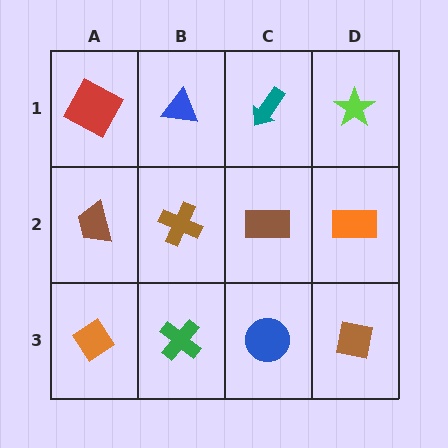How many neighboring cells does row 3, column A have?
2.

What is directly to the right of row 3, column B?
A blue circle.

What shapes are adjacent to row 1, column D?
An orange rectangle (row 2, column D), a teal arrow (row 1, column C).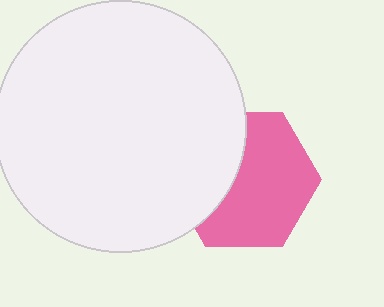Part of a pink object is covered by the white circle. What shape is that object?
It is a hexagon.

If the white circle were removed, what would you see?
You would see the complete pink hexagon.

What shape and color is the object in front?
The object in front is a white circle.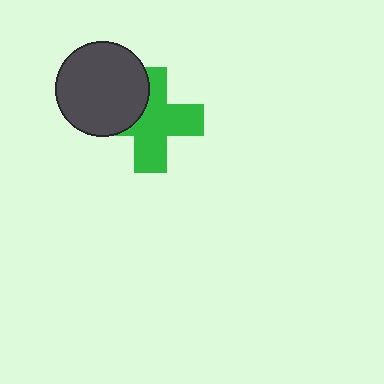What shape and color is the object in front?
The object in front is a dark gray circle.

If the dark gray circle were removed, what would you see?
You would see the complete green cross.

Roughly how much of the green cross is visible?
Most of it is visible (roughly 70%).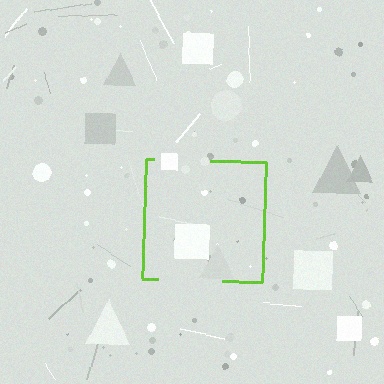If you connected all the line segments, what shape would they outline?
They would outline a square.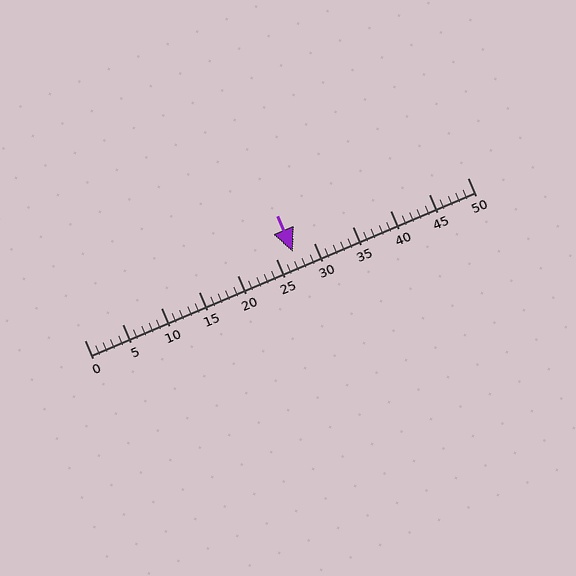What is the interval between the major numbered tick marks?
The major tick marks are spaced 5 units apart.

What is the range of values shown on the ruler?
The ruler shows values from 0 to 50.